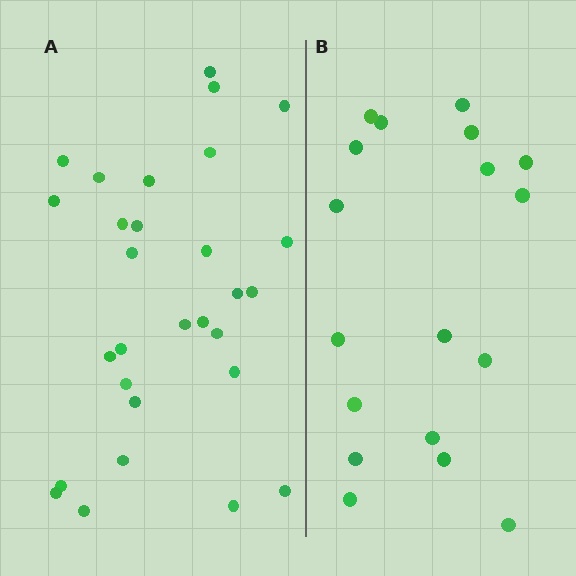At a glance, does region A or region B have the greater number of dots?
Region A (the left region) has more dots.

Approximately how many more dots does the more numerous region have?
Region A has roughly 12 or so more dots than region B.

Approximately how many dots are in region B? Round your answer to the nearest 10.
About 20 dots. (The exact count is 18, which rounds to 20.)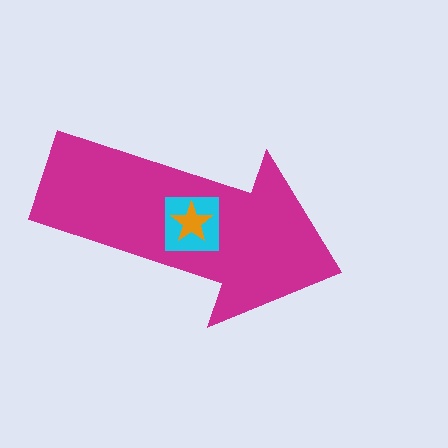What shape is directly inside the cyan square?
The orange star.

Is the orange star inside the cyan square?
Yes.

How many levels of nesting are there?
3.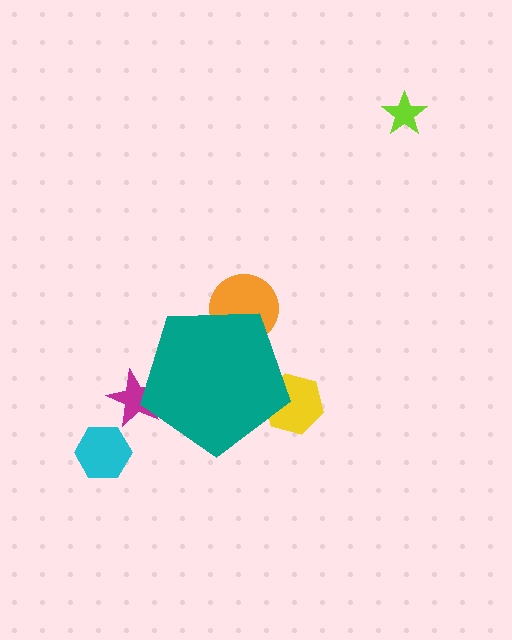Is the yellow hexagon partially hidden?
Yes, the yellow hexagon is partially hidden behind the teal pentagon.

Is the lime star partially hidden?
No, the lime star is fully visible.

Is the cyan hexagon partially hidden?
No, the cyan hexagon is fully visible.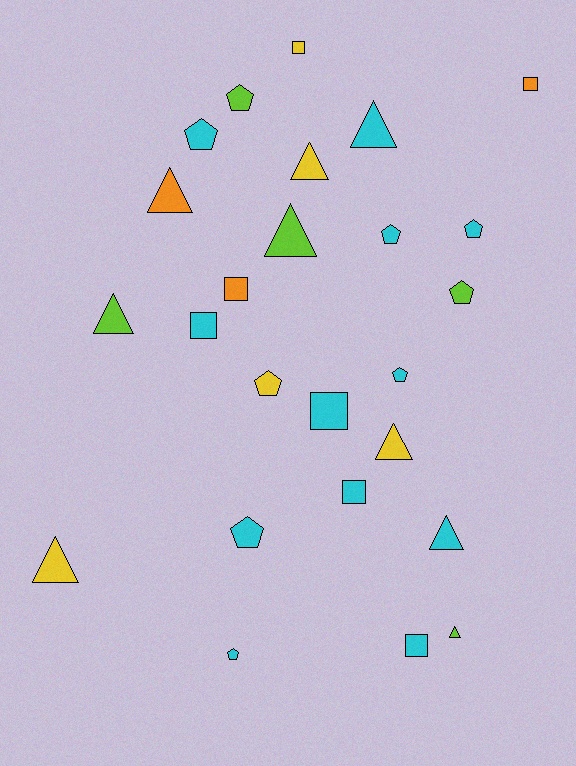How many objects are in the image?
There are 25 objects.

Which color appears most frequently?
Cyan, with 12 objects.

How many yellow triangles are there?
There are 3 yellow triangles.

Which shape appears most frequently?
Pentagon, with 9 objects.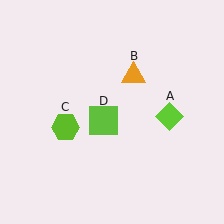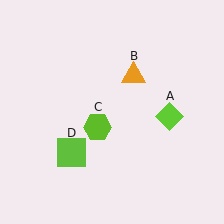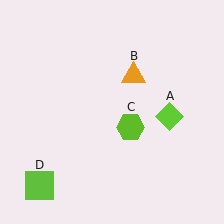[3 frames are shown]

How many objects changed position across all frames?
2 objects changed position: lime hexagon (object C), lime square (object D).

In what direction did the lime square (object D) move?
The lime square (object D) moved down and to the left.